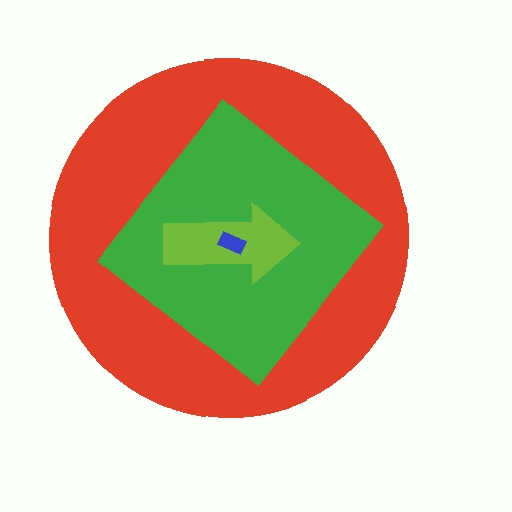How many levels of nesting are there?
4.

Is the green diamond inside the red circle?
Yes.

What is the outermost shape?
The red circle.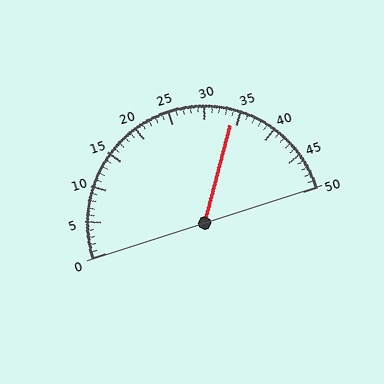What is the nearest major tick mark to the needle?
The nearest major tick mark is 35.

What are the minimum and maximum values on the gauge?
The gauge ranges from 0 to 50.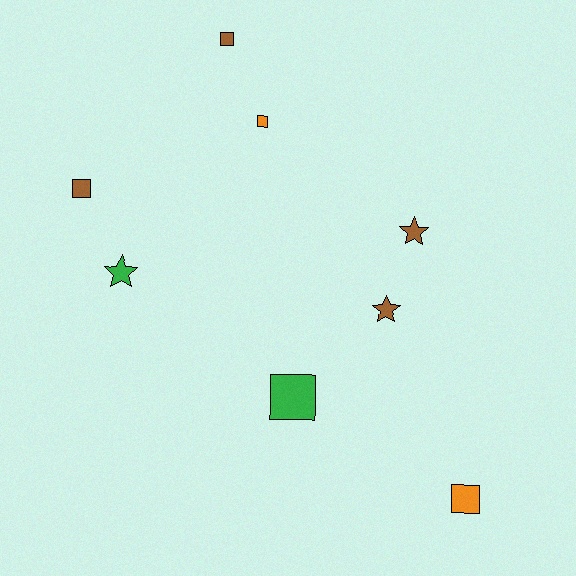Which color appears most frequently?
Brown, with 4 objects.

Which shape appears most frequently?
Square, with 5 objects.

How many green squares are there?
There is 1 green square.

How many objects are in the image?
There are 8 objects.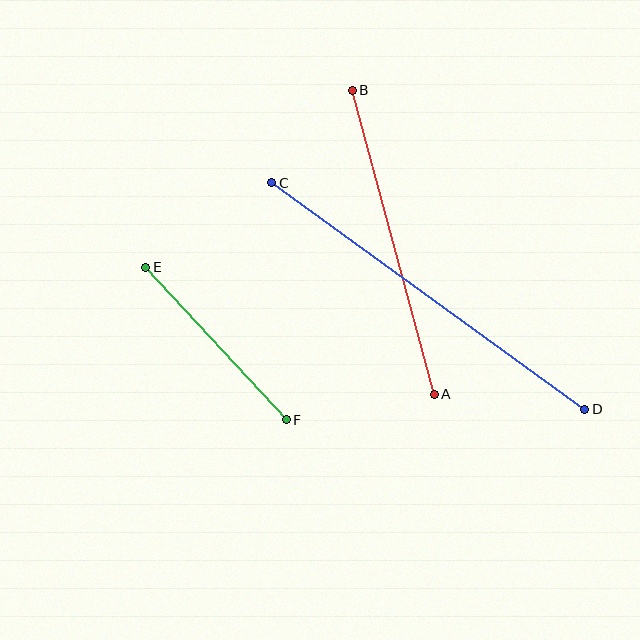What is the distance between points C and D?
The distance is approximately 387 pixels.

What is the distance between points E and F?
The distance is approximately 207 pixels.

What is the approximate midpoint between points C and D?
The midpoint is at approximately (428, 296) pixels.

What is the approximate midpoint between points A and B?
The midpoint is at approximately (393, 242) pixels.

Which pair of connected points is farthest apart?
Points C and D are farthest apart.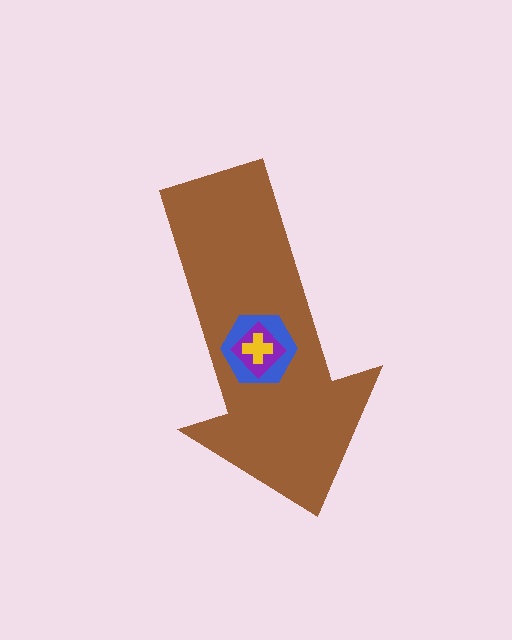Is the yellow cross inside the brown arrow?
Yes.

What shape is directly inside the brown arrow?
The blue hexagon.